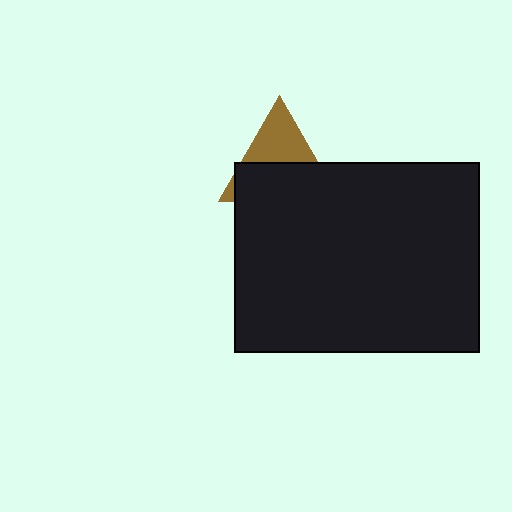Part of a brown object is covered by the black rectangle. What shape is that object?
It is a triangle.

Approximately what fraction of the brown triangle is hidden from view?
Roughly 58% of the brown triangle is hidden behind the black rectangle.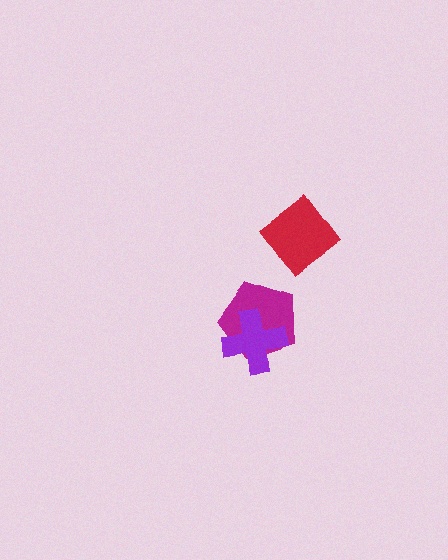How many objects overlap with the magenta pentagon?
1 object overlaps with the magenta pentagon.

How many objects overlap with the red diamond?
0 objects overlap with the red diamond.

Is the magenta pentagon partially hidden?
Yes, it is partially covered by another shape.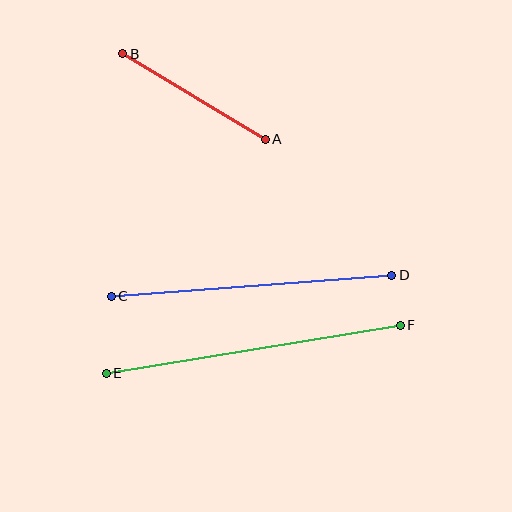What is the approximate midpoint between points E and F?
The midpoint is at approximately (253, 349) pixels.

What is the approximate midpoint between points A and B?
The midpoint is at approximately (194, 97) pixels.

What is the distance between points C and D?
The distance is approximately 281 pixels.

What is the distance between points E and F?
The distance is approximately 298 pixels.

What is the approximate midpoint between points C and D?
The midpoint is at approximately (252, 286) pixels.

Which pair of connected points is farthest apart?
Points E and F are farthest apart.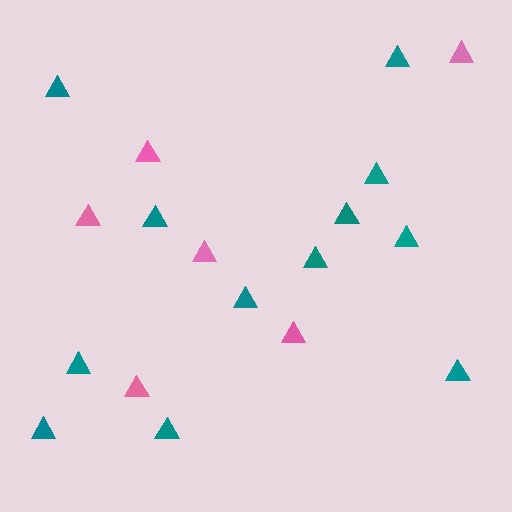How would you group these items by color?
There are 2 groups: one group of pink triangles (6) and one group of teal triangles (12).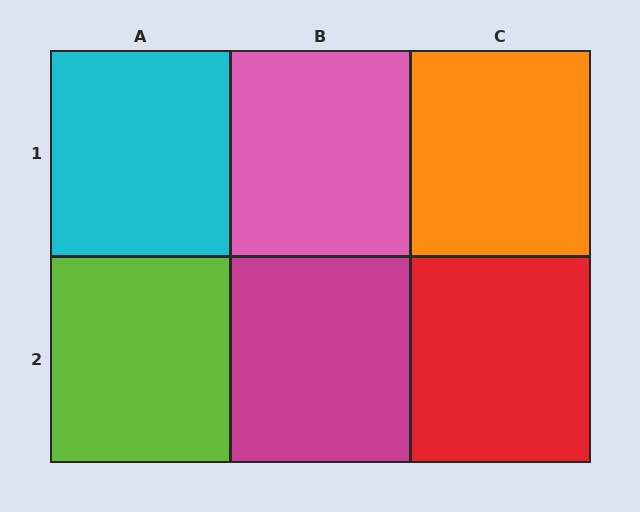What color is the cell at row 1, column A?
Cyan.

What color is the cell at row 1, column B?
Pink.